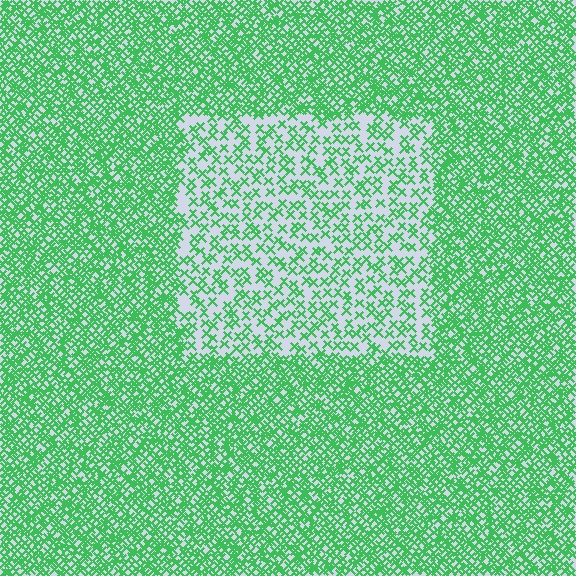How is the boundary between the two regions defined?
The boundary is defined by a change in element density (approximately 2.4x ratio). All elements are the same color, size, and shape.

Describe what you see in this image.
The image contains small green elements arranged at two different densities. A rectangle-shaped region is visible where the elements are less densely packed than the surrounding area.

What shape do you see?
I see a rectangle.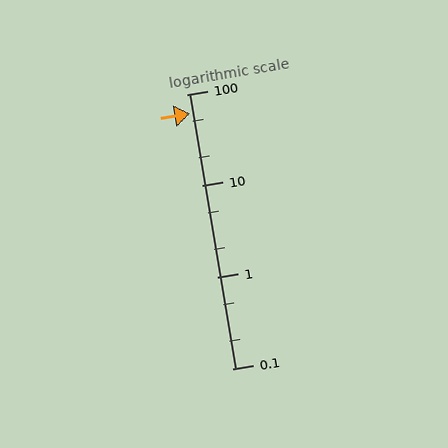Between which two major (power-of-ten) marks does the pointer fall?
The pointer is between 10 and 100.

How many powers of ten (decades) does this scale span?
The scale spans 3 decades, from 0.1 to 100.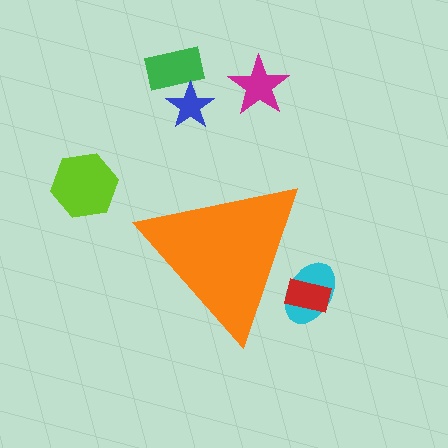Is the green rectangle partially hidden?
No, the green rectangle is fully visible.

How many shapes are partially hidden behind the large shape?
2 shapes are partially hidden.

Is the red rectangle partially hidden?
Yes, the red rectangle is partially hidden behind the orange triangle.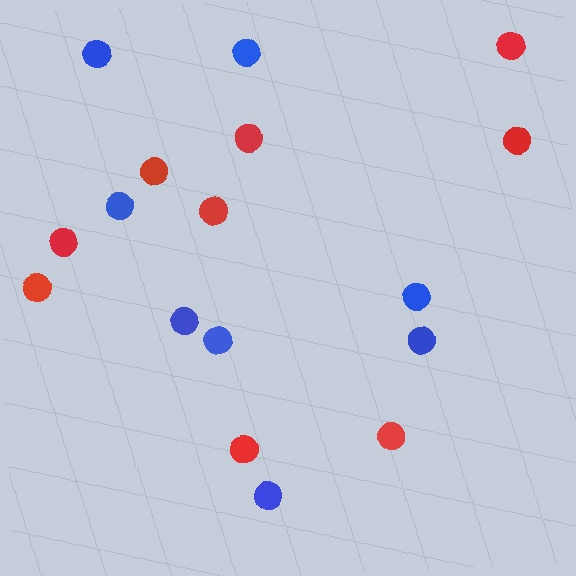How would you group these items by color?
There are 2 groups: one group of red circles (9) and one group of blue circles (8).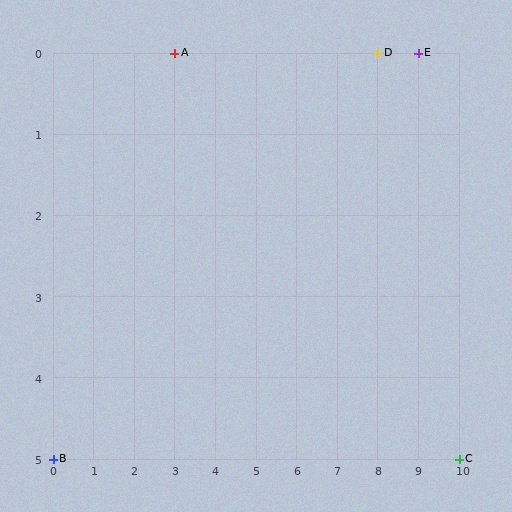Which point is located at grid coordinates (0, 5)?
Point B is at (0, 5).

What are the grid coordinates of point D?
Point D is at grid coordinates (8, 0).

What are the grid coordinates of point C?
Point C is at grid coordinates (10, 5).